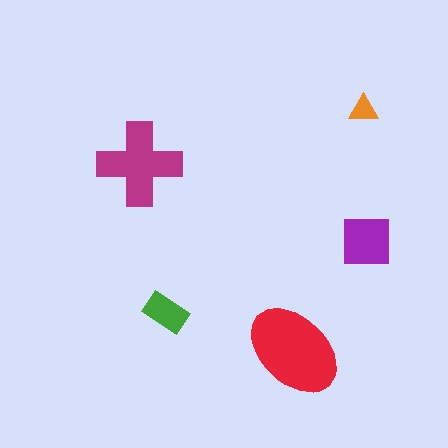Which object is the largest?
The red ellipse.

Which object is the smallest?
The orange triangle.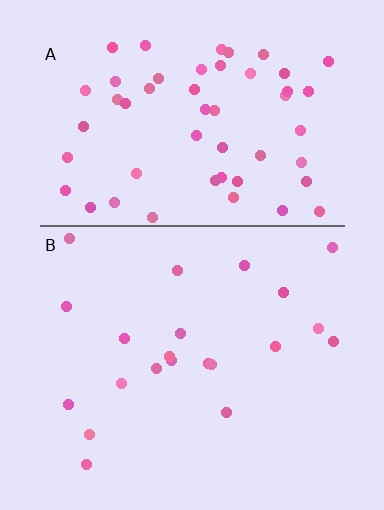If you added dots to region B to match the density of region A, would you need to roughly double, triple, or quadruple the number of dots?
Approximately triple.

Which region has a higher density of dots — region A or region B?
A (the top).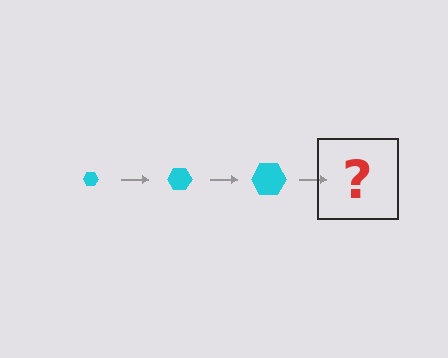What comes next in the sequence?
The next element should be a cyan hexagon, larger than the previous one.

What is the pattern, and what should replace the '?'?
The pattern is that the hexagon gets progressively larger each step. The '?' should be a cyan hexagon, larger than the previous one.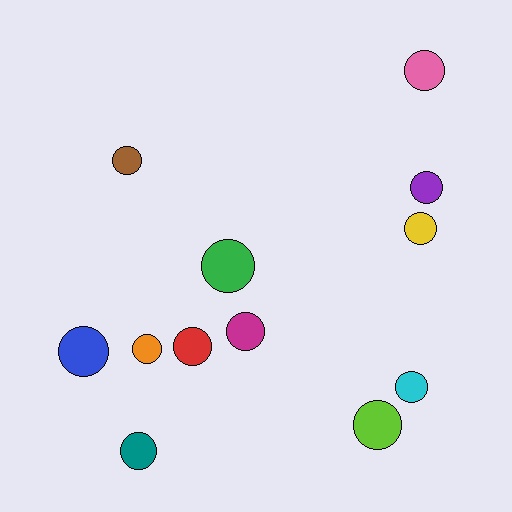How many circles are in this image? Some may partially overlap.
There are 12 circles.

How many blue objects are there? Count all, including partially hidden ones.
There is 1 blue object.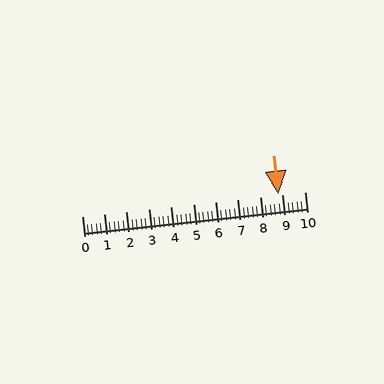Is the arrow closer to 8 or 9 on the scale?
The arrow is closer to 9.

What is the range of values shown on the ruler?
The ruler shows values from 0 to 10.